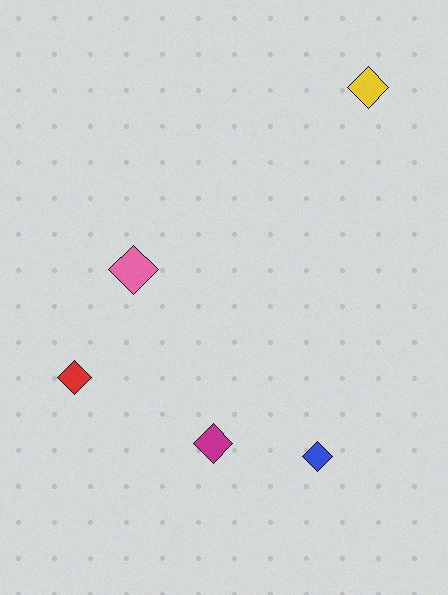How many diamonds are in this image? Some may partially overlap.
There are 5 diamonds.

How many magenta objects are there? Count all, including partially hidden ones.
There is 1 magenta object.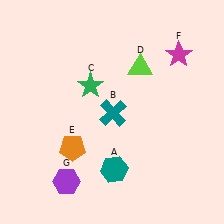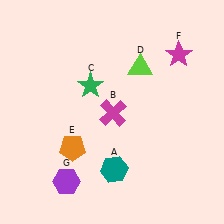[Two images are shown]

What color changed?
The cross (B) changed from teal in Image 1 to magenta in Image 2.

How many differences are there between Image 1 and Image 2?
There is 1 difference between the two images.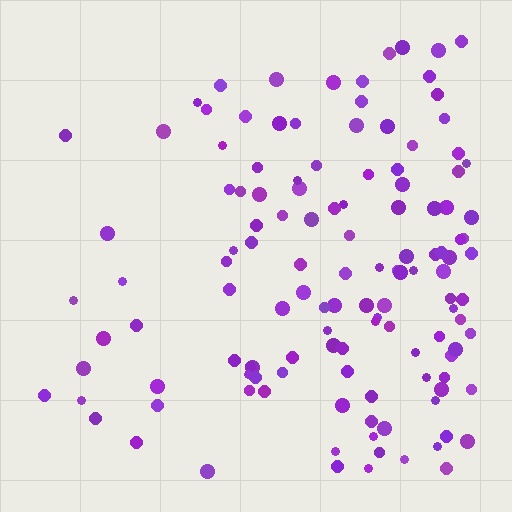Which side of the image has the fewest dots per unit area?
The left.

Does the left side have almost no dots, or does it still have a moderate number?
Still a moderate number, just noticeably fewer than the right.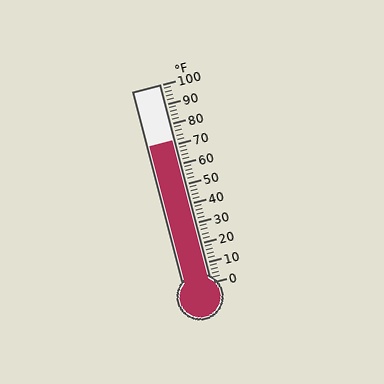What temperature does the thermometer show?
The thermometer shows approximately 72°F.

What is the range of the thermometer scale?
The thermometer scale ranges from 0°F to 100°F.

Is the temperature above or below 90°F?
The temperature is below 90°F.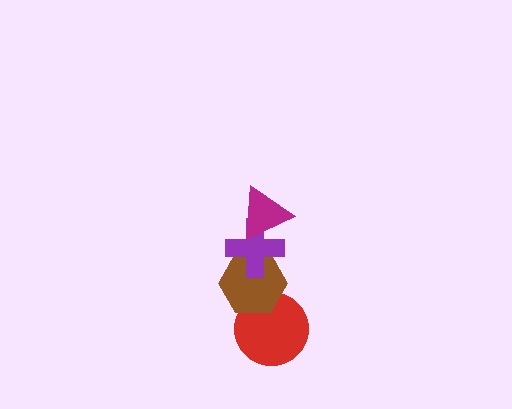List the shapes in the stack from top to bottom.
From top to bottom: the magenta triangle, the purple cross, the brown hexagon, the red circle.